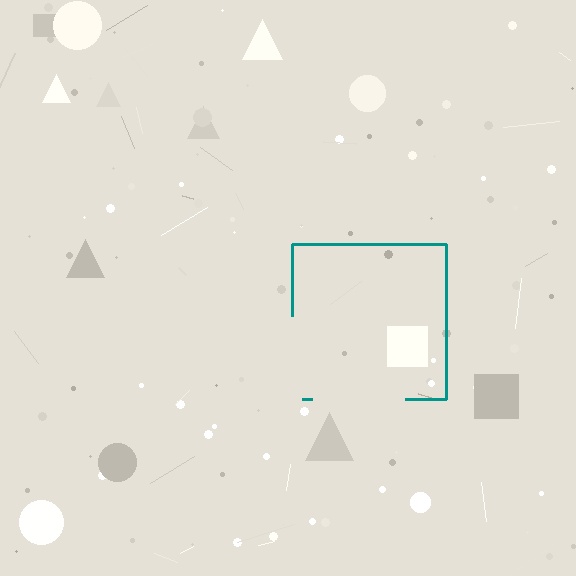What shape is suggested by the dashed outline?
The dashed outline suggests a square.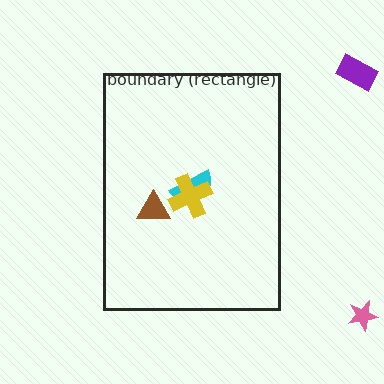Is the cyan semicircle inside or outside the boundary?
Inside.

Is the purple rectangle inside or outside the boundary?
Outside.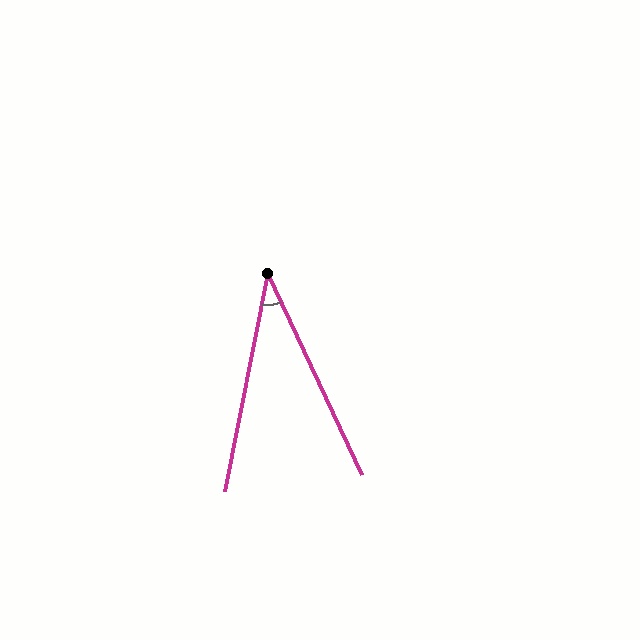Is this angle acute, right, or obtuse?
It is acute.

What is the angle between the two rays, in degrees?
Approximately 36 degrees.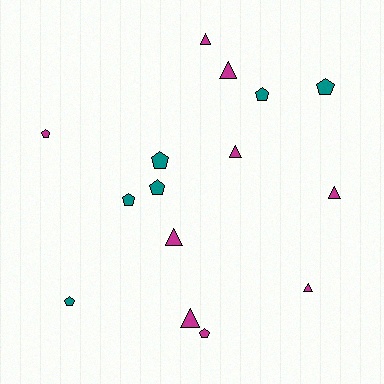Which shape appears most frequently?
Pentagon, with 8 objects.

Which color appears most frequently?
Magenta, with 9 objects.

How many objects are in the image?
There are 15 objects.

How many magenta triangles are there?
There are 7 magenta triangles.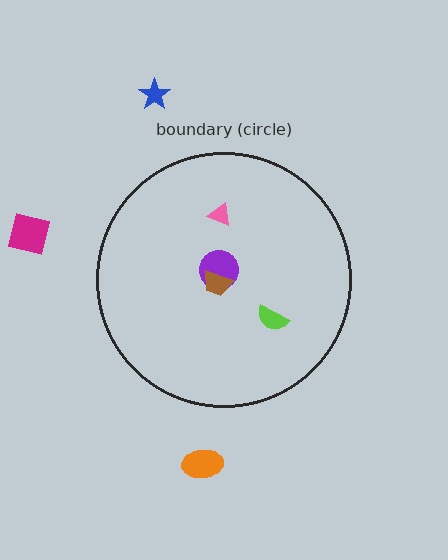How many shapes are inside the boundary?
4 inside, 3 outside.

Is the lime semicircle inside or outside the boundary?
Inside.